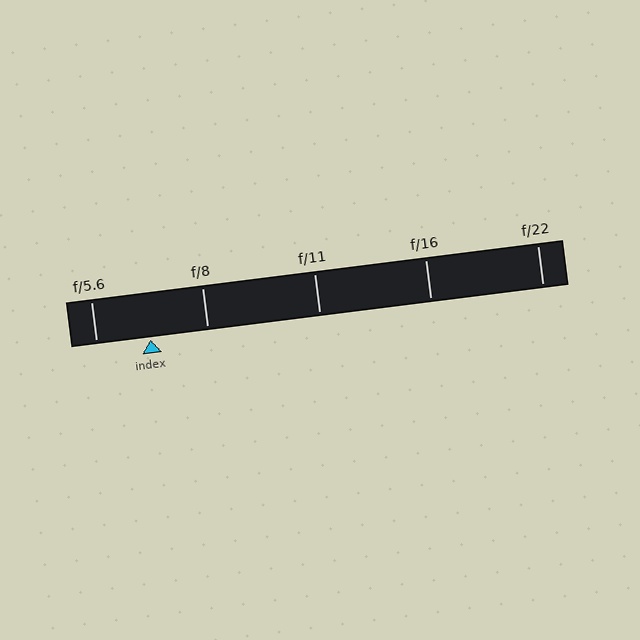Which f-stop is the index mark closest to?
The index mark is closest to f/5.6.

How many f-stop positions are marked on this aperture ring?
There are 5 f-stop positions marked.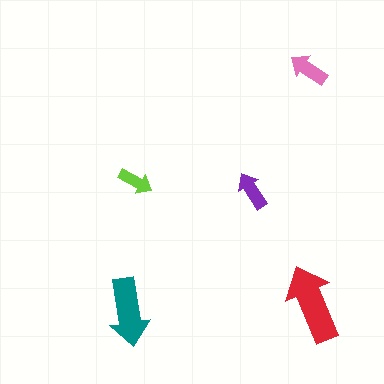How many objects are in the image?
There are 5 objects in the image.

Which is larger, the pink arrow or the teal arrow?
The teal one.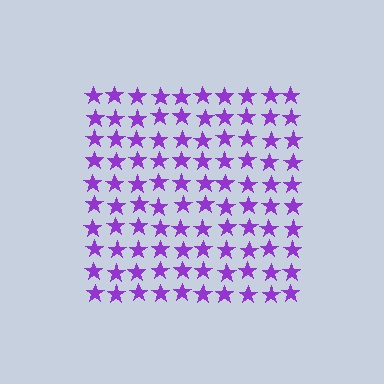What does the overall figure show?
The overall figure shows a square.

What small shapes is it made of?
It is made of small stars.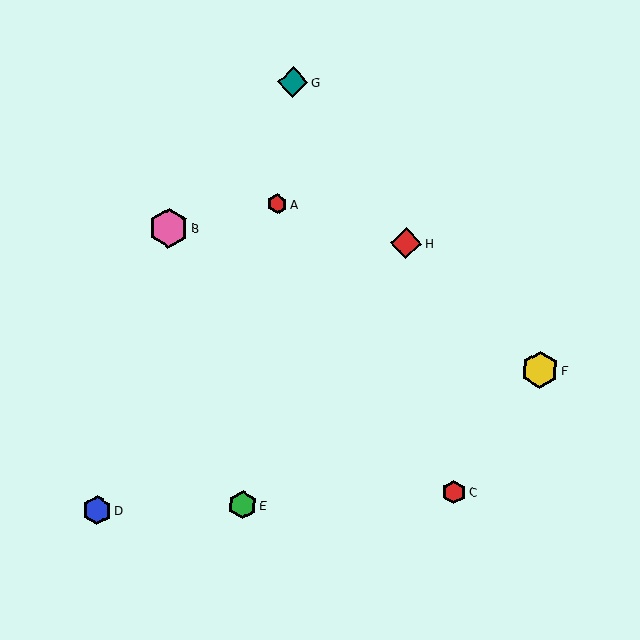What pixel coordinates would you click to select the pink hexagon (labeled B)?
Click at (169, 228) to select the pink hexagon B.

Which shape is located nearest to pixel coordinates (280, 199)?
The red hexagon (labeled A) at (277, 204) is nearest to that location.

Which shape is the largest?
The pink hexagon (labeled B) is the largest.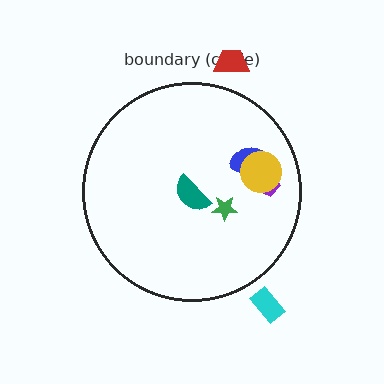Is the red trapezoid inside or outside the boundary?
Outside.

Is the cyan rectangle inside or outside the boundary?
Outside.